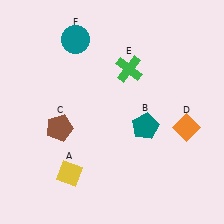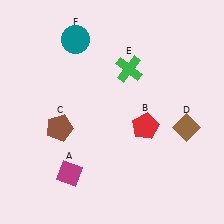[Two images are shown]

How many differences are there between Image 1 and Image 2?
There are 3 differences between the two images.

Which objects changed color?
A changed from yellow to magenta. B changed from teal to red. D changed from orange to brown.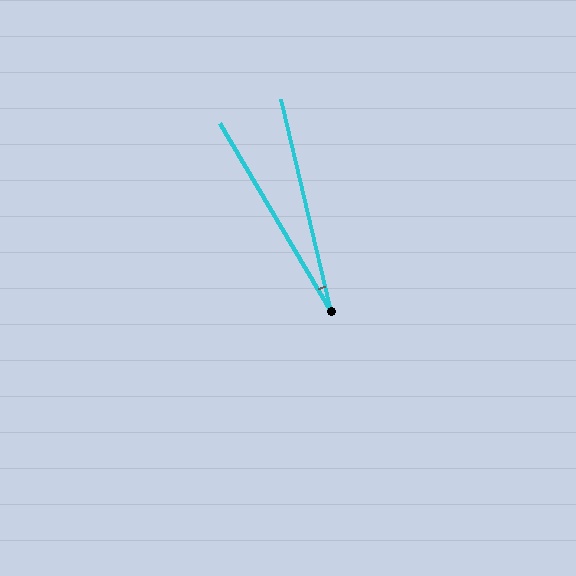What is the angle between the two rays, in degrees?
Approximately 17 degrees.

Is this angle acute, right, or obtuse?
It is acute.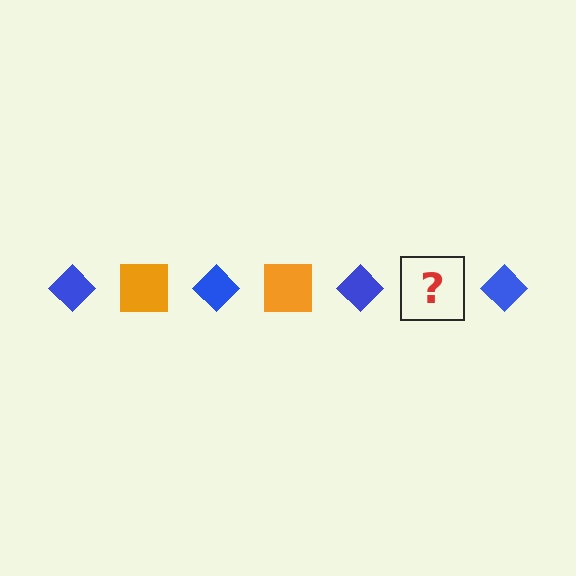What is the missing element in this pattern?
The missing element is an orange square.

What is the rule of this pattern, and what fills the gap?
The rule is that the pattern alternates between blue diamond and orange square. The gap should be filled with an orange square.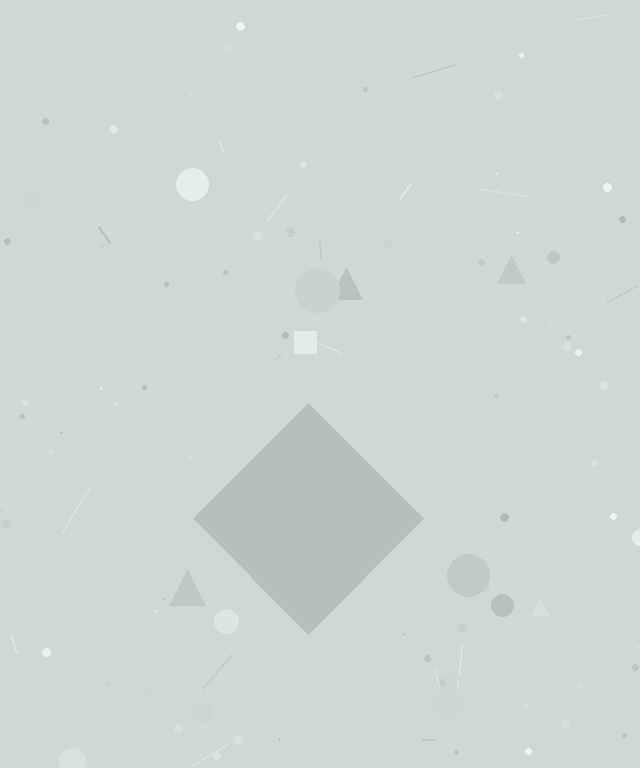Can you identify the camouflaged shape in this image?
The camouflaged shape is a diamond.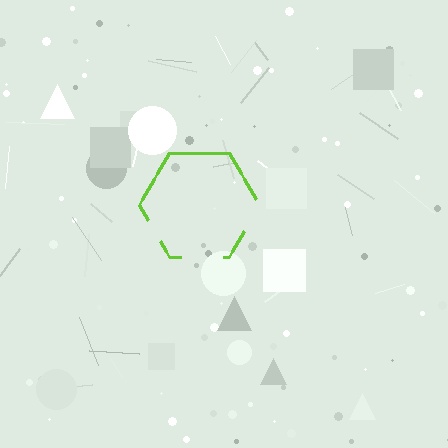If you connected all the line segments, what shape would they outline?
They would outline a hexagon.